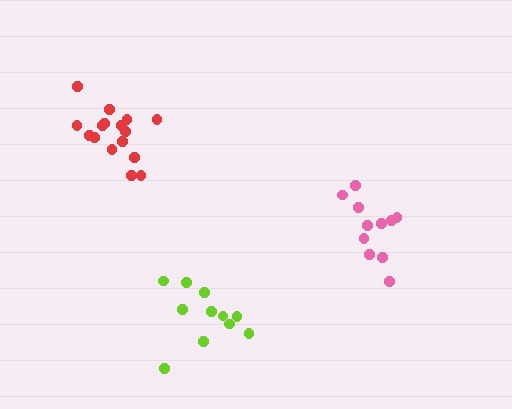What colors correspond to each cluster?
The clusters are colored: lime, pink, red.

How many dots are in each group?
Group 1: 11 dots, Group 2: 11 dots, Group 3: 16 dots (38 total).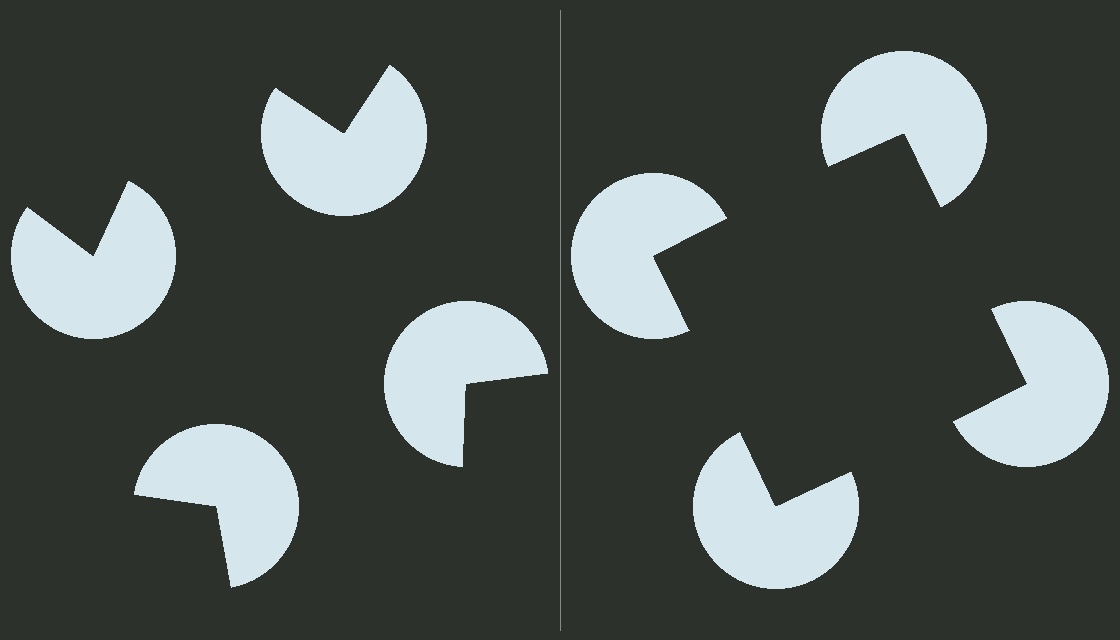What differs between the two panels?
The pac-man discs are positioned identically on both sides; only the wedge orientations differ. On the right they align to a square; on the left they are misaligned.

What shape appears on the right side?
An illusory square.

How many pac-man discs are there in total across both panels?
8 — 4 on each side.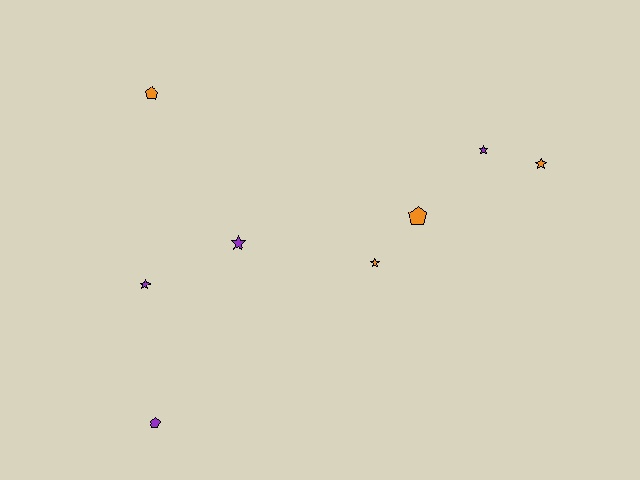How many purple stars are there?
There are 3 purple stars.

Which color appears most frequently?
Orange, with 4 objects.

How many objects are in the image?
There are 8 objects.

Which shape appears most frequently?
Star, with 5 objects.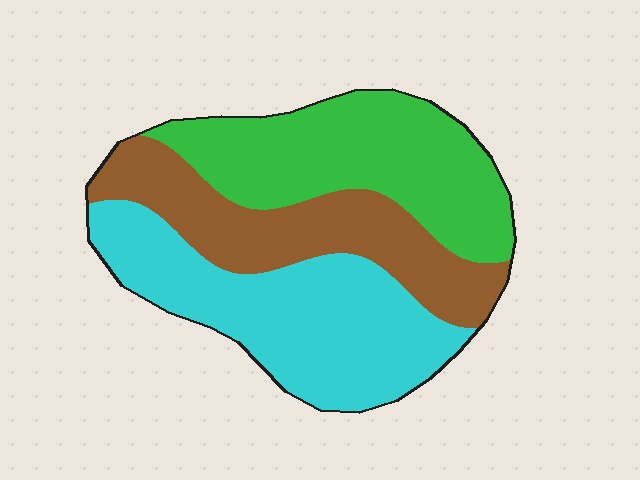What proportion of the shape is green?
Green covers around 35% of the shape.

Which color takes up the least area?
Brown, at roughly 30%.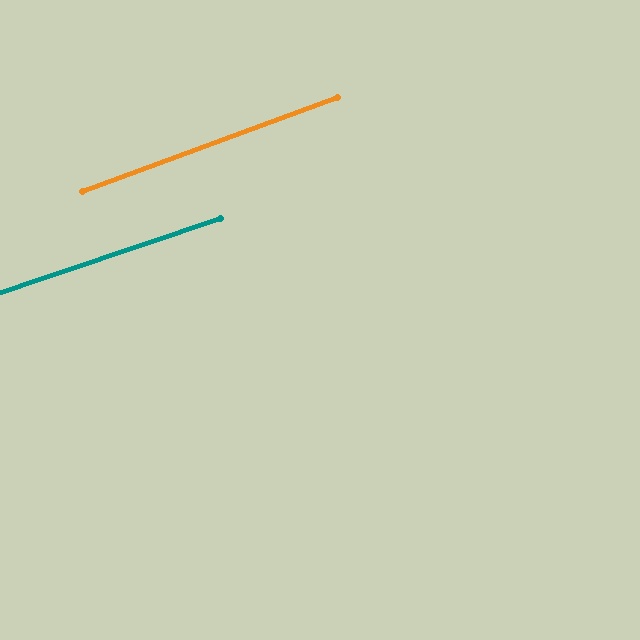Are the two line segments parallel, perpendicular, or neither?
Parallel — their directions differ by only 1.7°.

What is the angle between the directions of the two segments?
Approximately 2 degrees.